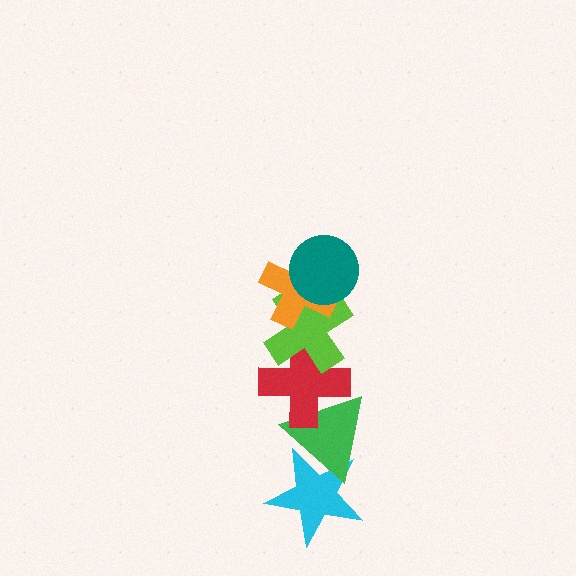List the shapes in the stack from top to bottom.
From top to bottom: the teal circle, the orange cross, the lime cross, the red cross, the green triangle, the cyan star.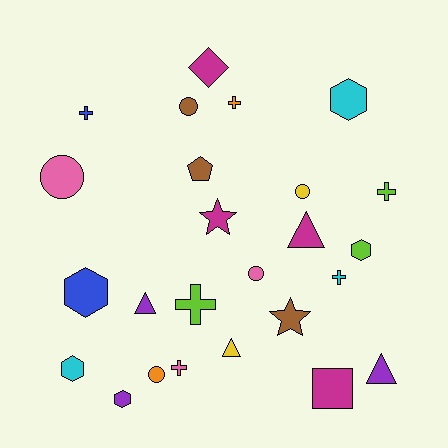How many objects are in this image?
There are 25 objects.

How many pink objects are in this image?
There are 3 pink objects.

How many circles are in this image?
There are 5 circles.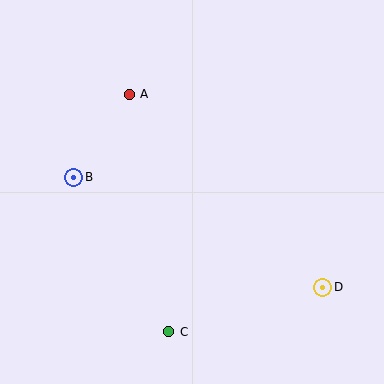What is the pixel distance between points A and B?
The distance between A and B is 100 pixels.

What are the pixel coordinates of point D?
Point D is at (323, 287).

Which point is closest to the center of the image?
Point A at (129, 94) is closest to the center.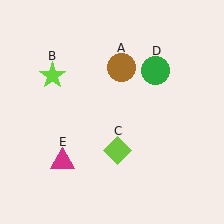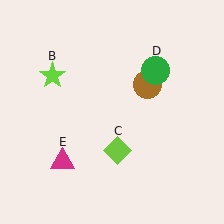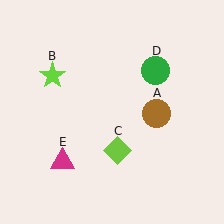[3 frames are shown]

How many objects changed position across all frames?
1 object changed position: brown circle (object A).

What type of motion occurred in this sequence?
The brown circle (object A) rotated clockwise around the center of the scene.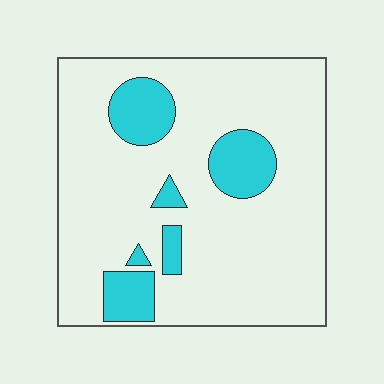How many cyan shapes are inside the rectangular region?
6.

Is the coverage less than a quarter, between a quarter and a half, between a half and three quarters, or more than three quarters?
Less than a quarter.